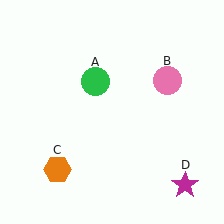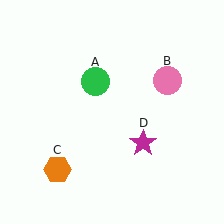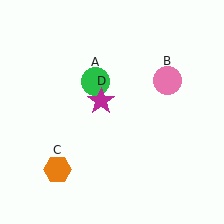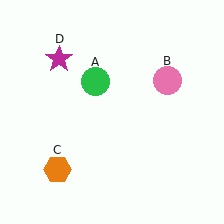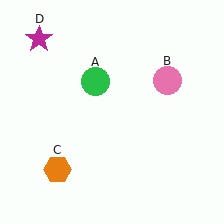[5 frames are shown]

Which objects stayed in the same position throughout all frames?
Green circle (object A) and pink circle (object B) and orange hexagon (object C) remained stationary.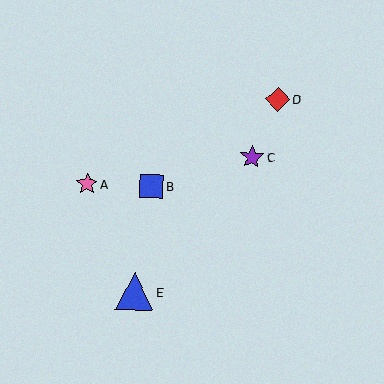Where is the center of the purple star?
The center of the purple star is at (252, 157).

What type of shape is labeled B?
Shape B is a blue square.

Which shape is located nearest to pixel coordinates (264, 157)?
The purple star (labeled C) at (252, 157) is nearest to that location.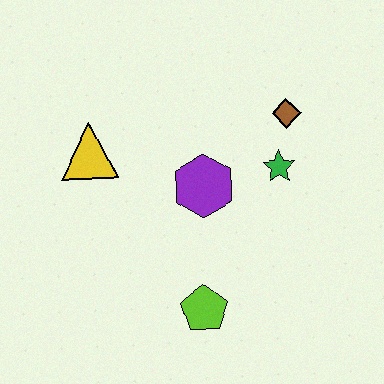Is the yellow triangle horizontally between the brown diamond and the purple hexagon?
No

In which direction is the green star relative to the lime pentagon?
The green star is above the lime pentagon.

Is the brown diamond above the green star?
Yes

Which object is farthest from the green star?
The yellow triangle is farthest from the green star.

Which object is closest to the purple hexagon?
The green star is closest to the purple hexagon.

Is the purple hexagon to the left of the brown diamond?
Yes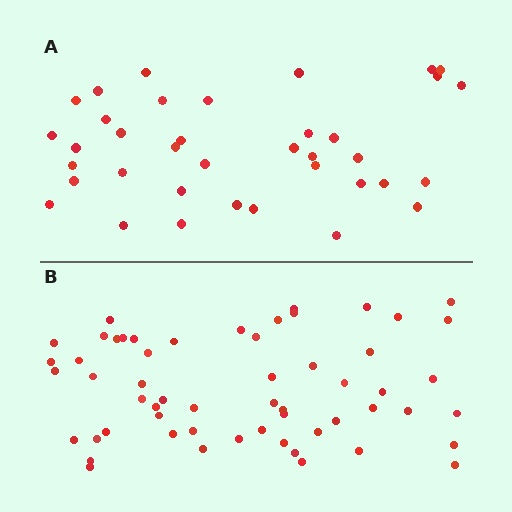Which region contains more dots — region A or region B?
Region B (the bottom region) has more dots.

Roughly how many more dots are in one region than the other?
Region B has approximately 20 more dots than region A.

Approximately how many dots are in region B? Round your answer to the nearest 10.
About 60 dots. (The exact count is 57, which rounds to 60.)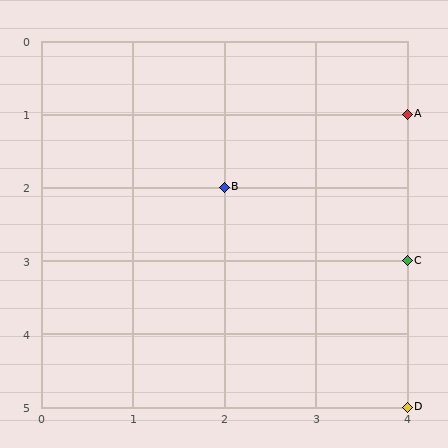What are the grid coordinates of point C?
Point C is at grid coordinates (4, 3).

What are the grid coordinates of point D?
Point D is at grid coordinates (4, 5).